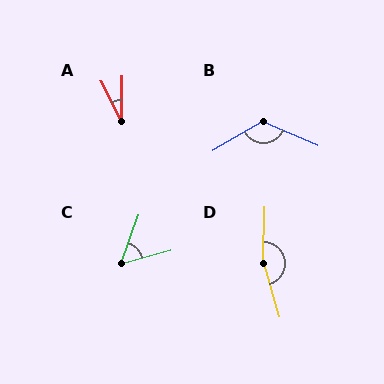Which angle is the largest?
D, at approximately 162 degrees.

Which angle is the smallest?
A, at approximately 28 degrees.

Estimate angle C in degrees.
Approximately 55 degrees.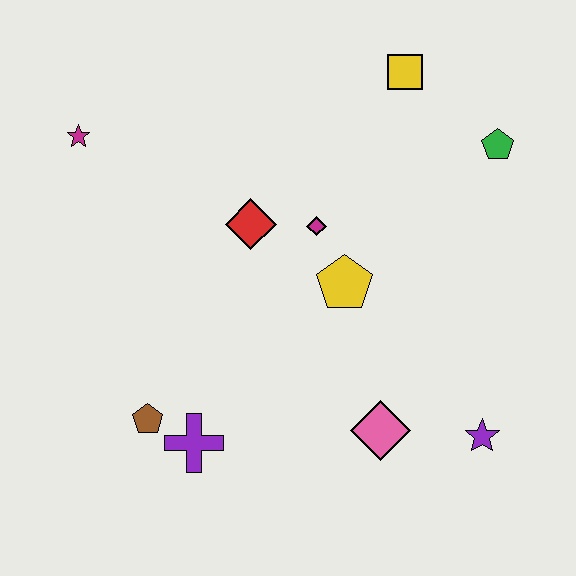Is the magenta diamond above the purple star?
Yes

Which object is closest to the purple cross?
The brown pentagon is closest to the purple cross.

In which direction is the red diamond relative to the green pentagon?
The red diamond is to the left of the green pentagon.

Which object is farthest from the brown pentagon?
The green pentagon is farthest from the brown pentagon.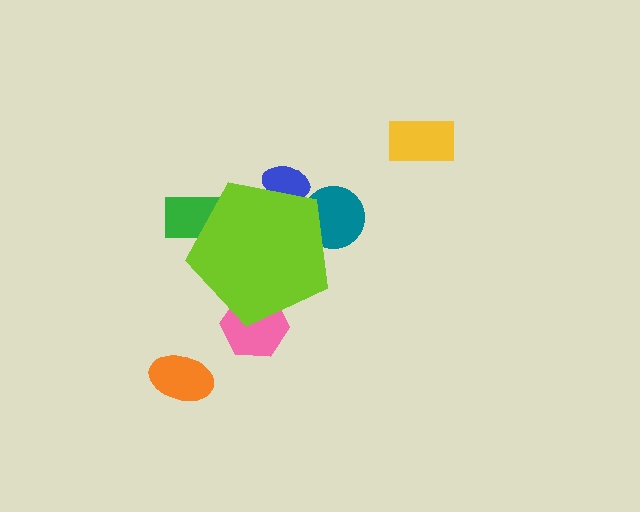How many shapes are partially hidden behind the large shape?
4 shapes are partially hidden.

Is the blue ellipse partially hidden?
Yes, the blue ellipse is partially hidden behind the lime pentagon.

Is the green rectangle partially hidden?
Yes, the green rectangle is partially hidden behind the lime pentagon.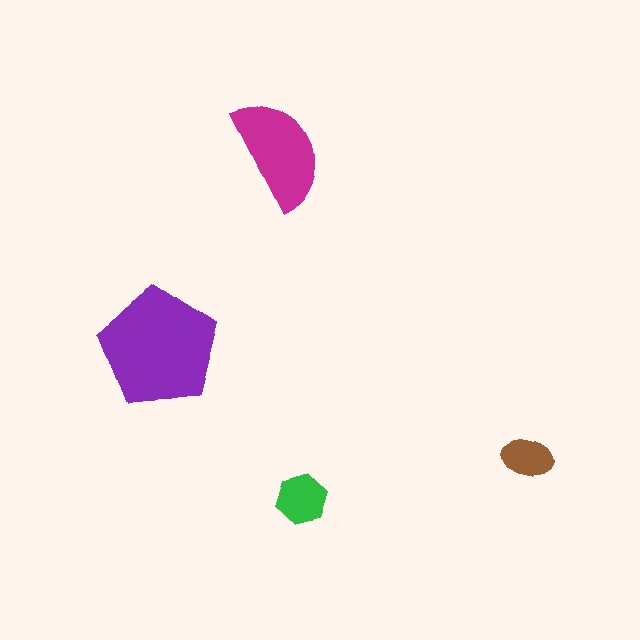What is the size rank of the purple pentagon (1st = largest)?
1st.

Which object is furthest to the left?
The purple pentagon is leftmost.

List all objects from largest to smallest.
The purple pentagon, the magenta semicircle, the green hexagon, the brown ellipse.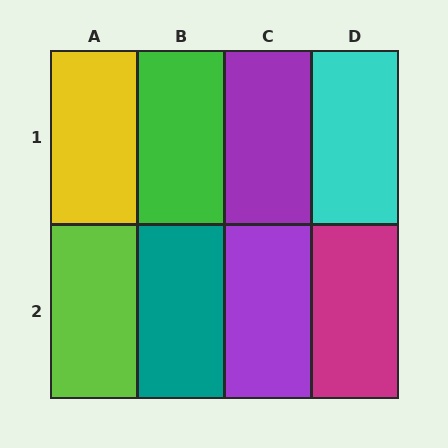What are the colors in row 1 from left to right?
Yellow, green, purple, cyan.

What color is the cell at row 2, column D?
Magenta.